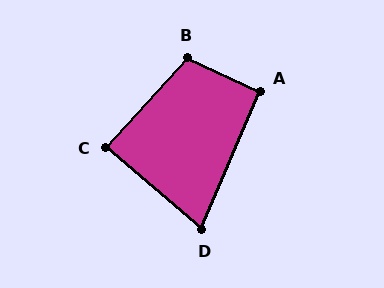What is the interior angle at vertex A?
Approximately 91 degrees (approximately right).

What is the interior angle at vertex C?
Approximately 89 degrees (approximately right).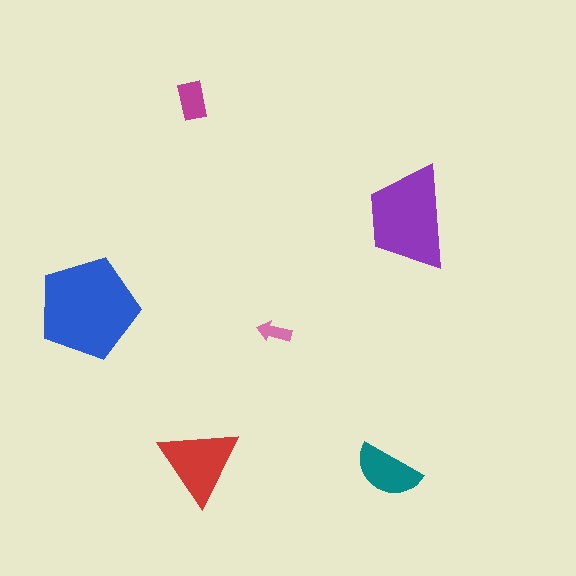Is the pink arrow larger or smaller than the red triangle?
Smaller.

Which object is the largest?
The blue pentagon.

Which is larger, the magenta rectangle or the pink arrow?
The magenta rectangle.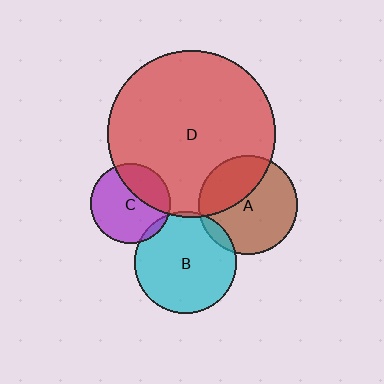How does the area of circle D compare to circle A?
Approximately 2.8 times.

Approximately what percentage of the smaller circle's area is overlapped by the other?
Approximately 10%.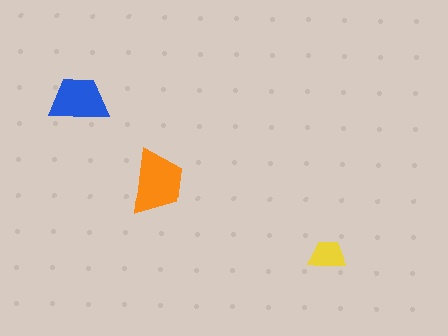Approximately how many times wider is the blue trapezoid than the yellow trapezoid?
About 1.5 times wider.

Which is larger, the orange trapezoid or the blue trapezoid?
The orange one.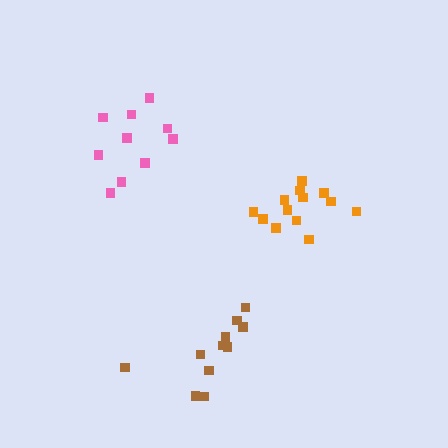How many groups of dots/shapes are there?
There are 3 groups.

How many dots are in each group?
Group 1: 13 dots, Group 2: 10 dots, Group 3: 11 dots (34 total).